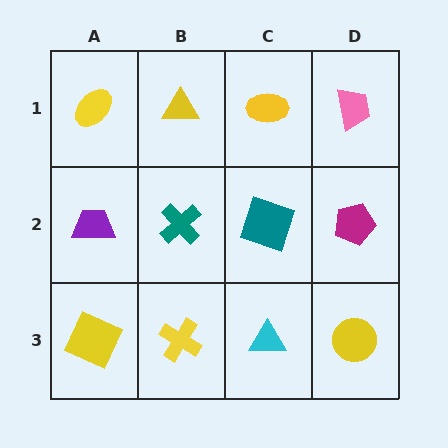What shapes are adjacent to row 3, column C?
A teal square (row 2, column C), a yellow cross (row 3, column B), a yellow circle (row 3, column D).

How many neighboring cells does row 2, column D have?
3.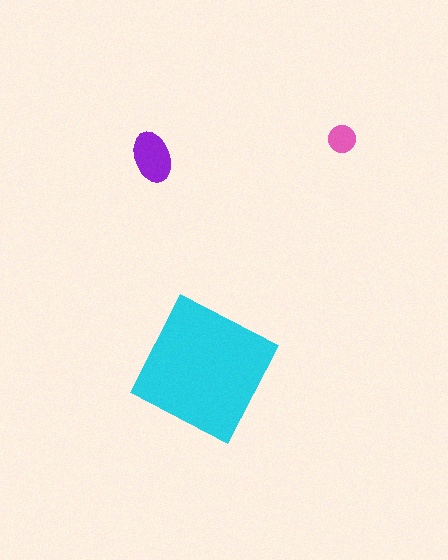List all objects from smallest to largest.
The pink circle, the purple ellipse, the cyan square.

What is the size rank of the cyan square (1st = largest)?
1st.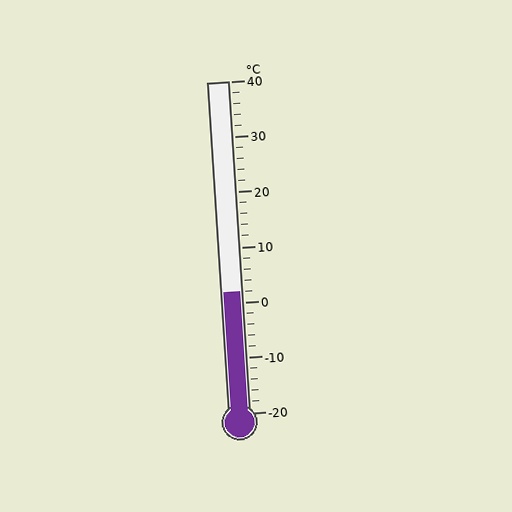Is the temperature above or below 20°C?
The temperature is below 20°C.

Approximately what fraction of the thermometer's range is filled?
The thermometer is filled to approximately 35% of its range.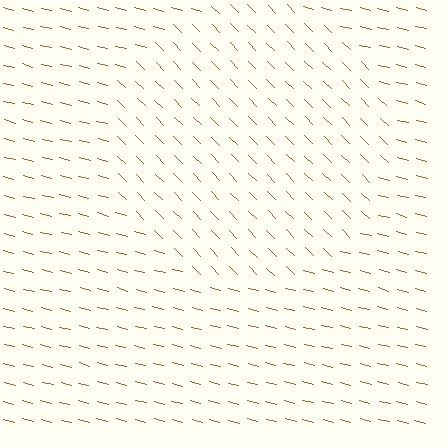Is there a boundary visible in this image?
Yes, there is a texture boundary formed by a change in line orientation.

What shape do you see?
I see a circle.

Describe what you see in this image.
The image is filled with small brown line segments. A circle region in the image has lines oriented differently from the surrounding lines, creating a visible texture boundary.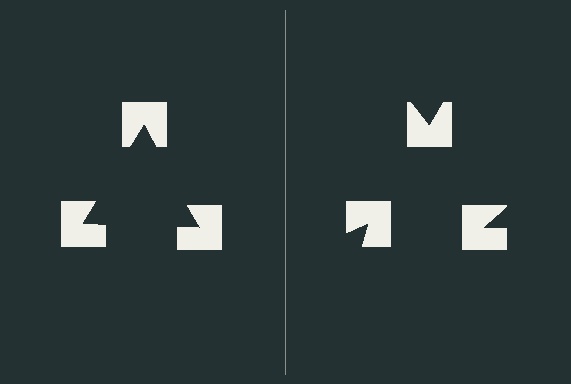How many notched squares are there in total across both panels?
6 — 3 on each side.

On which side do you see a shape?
An illusory triangle appears on the left side. On the right side the wedge cuts are rotated, so no coherent shape forms.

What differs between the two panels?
The notched squares are positioned identically on both sides; only the wedge orientations differ. On the left they align to a triangle; on the right they are misaligned.